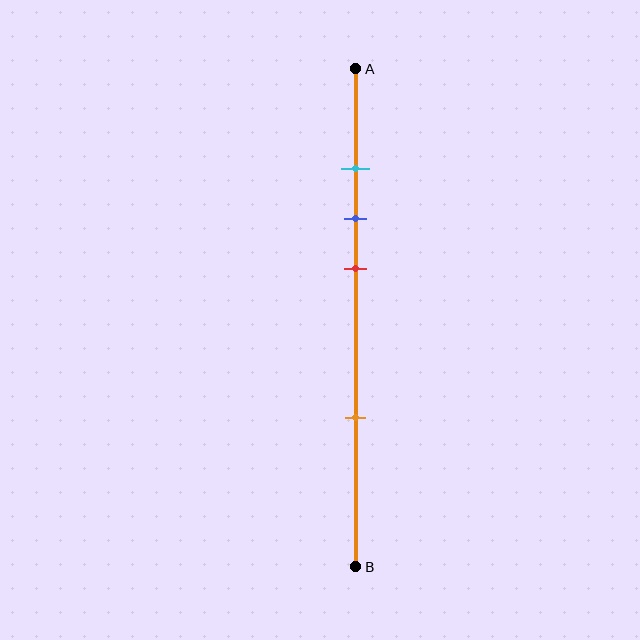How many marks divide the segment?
There are 4 marks dividing the segment.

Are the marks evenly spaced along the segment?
No, the marks are not evenly spaced.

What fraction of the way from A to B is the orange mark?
The orange mark is approximately 70% (0.7) of the way from A to B.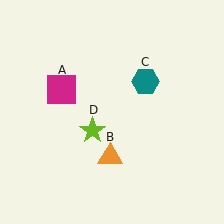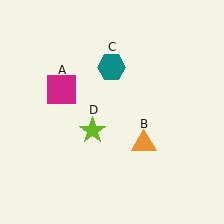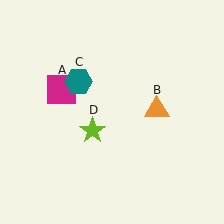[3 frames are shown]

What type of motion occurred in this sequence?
The orange triangle (object B), teal hexagon (object C) rotated counterclockwise around the center of the scene.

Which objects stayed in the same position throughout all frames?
Magenta square (object A) and lime star (object D) remained stationary.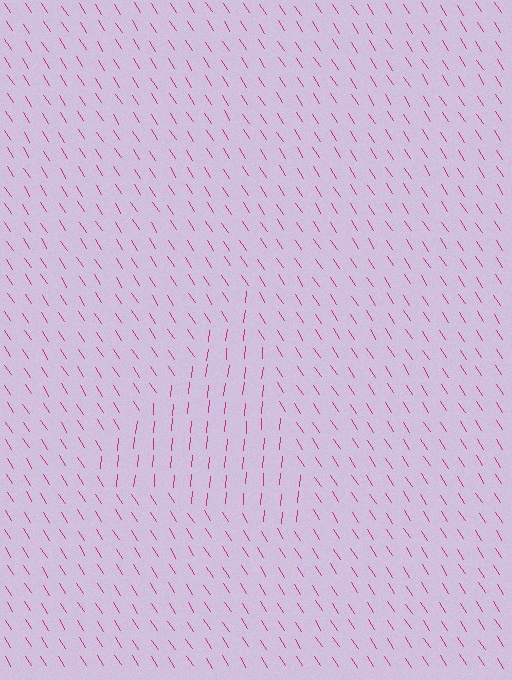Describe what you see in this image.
The image is filled with small magenta line segments. A triangle region in the image has lines oriented differently from the surrounding lines, creating a visible texture boundary.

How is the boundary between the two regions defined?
The boundary is defined purely by a change in line orientation (approximately 38 degrees difference). All lines are the same color and thickness.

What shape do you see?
I see a triangle.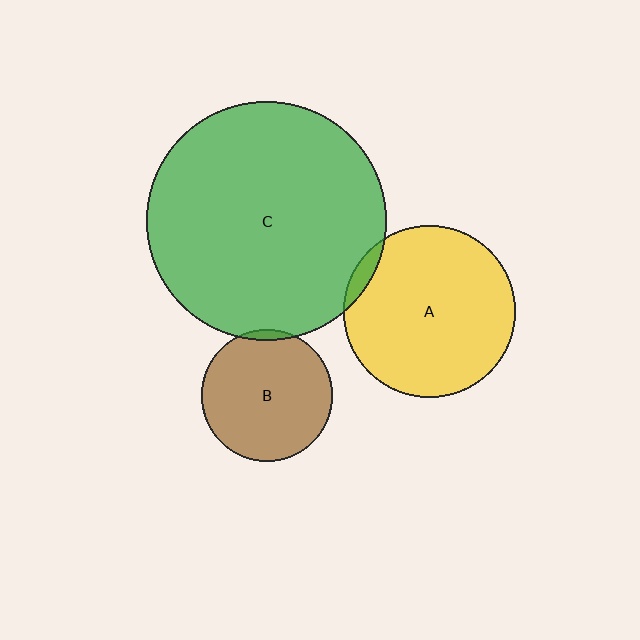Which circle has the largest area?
Circle C (green).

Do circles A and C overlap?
Yes.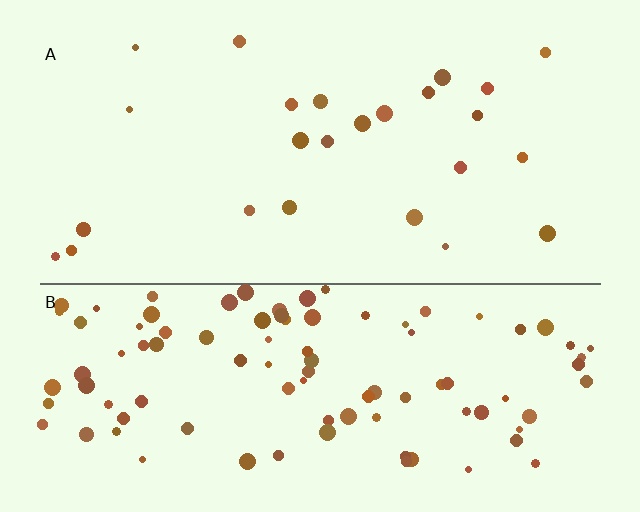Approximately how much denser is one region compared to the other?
Approximately 4.1× — region B over region A.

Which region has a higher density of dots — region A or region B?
B (the bottom).